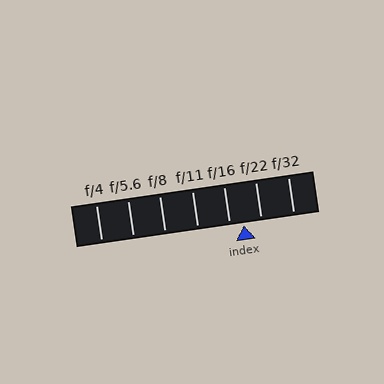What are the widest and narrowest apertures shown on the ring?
The widest aperture shown is f/4 and the narrowest is f/32.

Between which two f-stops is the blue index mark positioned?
The index mark is between f/16 and f/22.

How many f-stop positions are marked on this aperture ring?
There are 7 f-stop positions marked.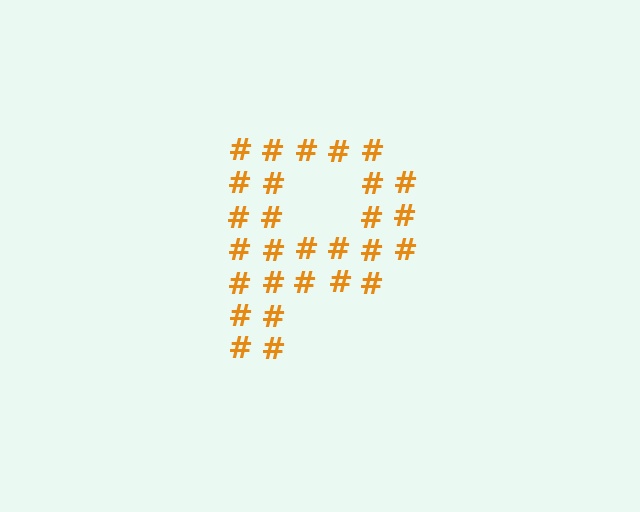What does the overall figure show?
The overall figure shows the letter P.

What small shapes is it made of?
It is made of small hash symbols.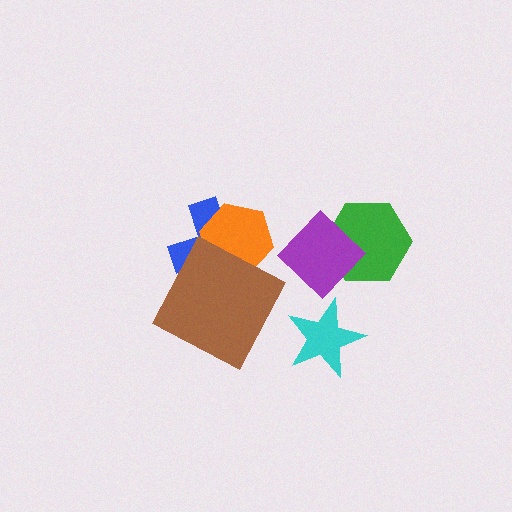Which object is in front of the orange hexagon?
The brown square is in front of the orange hexagon.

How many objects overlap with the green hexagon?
1 object overlaps with the green hexagon.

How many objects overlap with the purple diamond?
1 object overlaps with the purple diamond.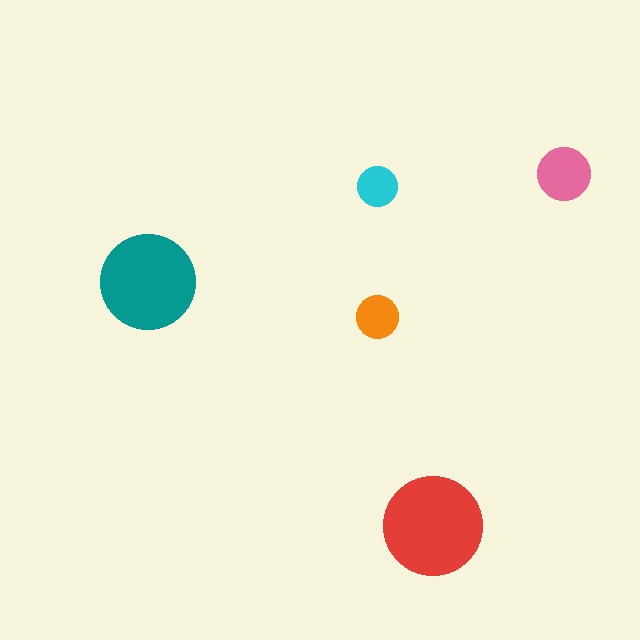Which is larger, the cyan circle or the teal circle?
The teal one.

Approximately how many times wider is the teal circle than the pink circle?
About 2 times wider.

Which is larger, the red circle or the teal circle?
The red one.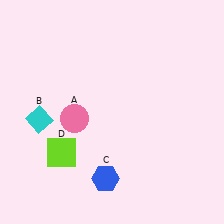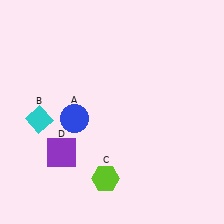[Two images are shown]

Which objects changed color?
A changed from pink to blue. C changed from blue to lime. D changed from lime to purple.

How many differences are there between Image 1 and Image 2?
There are 3 differences between the two images.